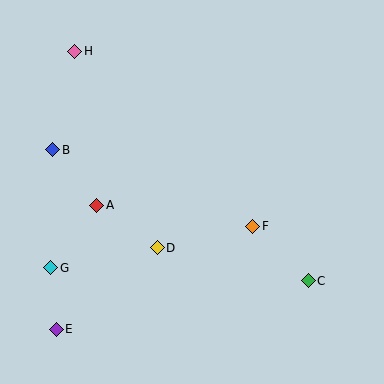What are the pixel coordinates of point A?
Point A is at (97, 205).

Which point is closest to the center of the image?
Point D at (157, 248) is closest to the center.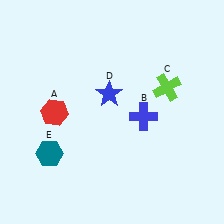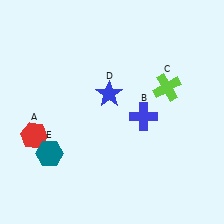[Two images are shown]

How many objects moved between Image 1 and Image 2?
1 object moved between the two images.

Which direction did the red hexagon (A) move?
The red hexagon (A) moved down.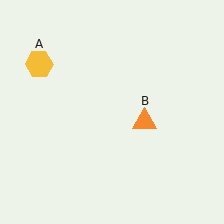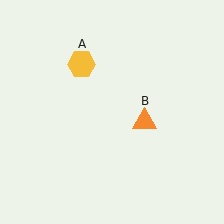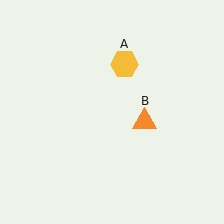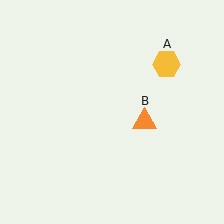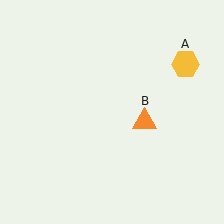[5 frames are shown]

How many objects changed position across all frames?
1 object changed position: yellow hexagon (object A).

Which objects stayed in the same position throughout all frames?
Orange triangle (object B) remained stationary.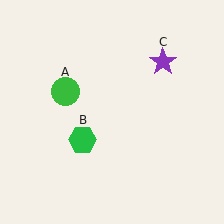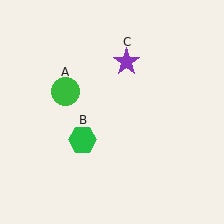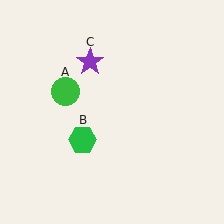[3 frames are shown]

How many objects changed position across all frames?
1 object changed position: purple star (object C).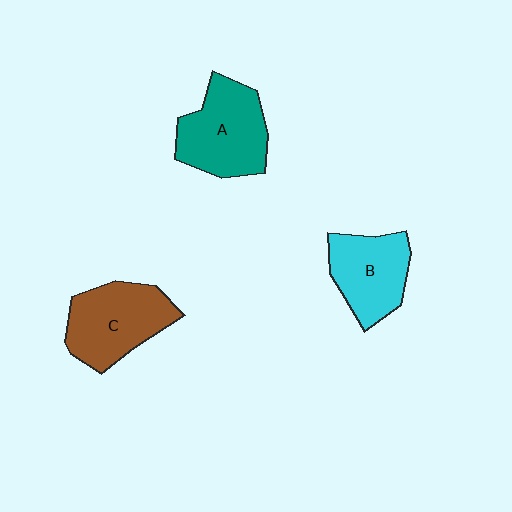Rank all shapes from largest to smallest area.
From largest to smallest: A (teal), C (brown), B (cyan).